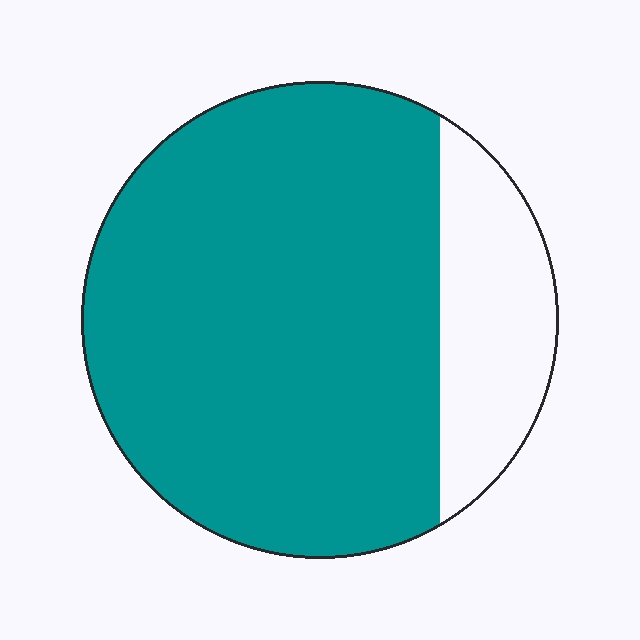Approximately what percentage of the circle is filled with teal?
Approximately 80%.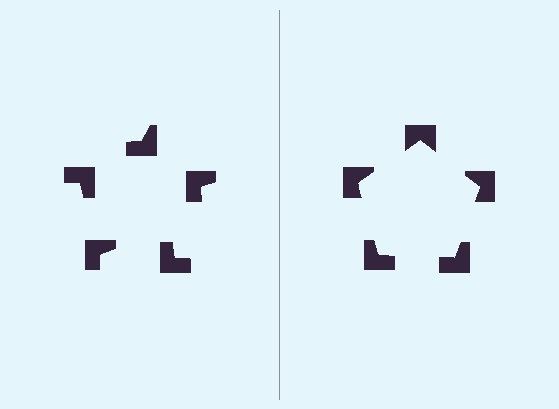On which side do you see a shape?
An illusory pentagon appears on the right side. On the left side the wedge cuts are rotated, so no coherent shape forms.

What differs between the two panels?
The notched squares are positioned identically on both sides; only the wedge orientations differ. On the right they align to a pentagon; on the left they are misaligned.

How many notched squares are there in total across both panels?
10 — 5 on each side.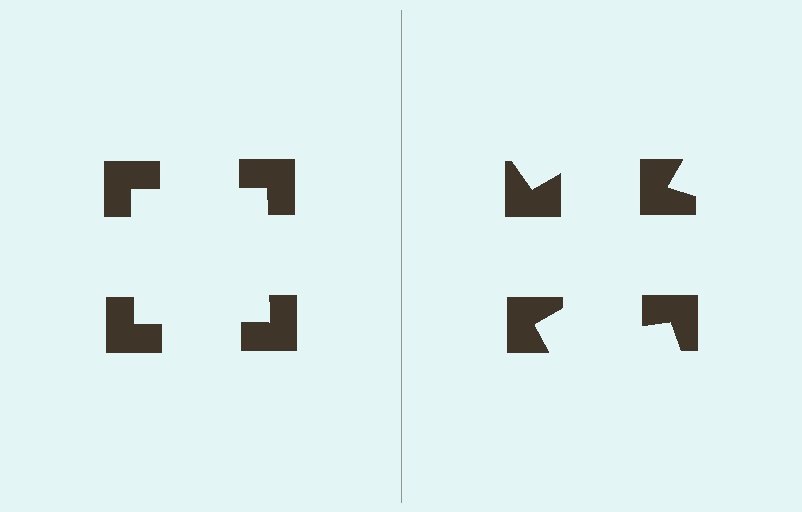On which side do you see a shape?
An illusory square appears on the left side. On the right side the wedge cuts are rotated, so no coherent shape forms.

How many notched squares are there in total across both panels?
8 — 4 on each side.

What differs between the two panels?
The notched squares are positioned identically on both sides; only the wedge orientations differ. On the left they align to a square; on the right they are misaligned.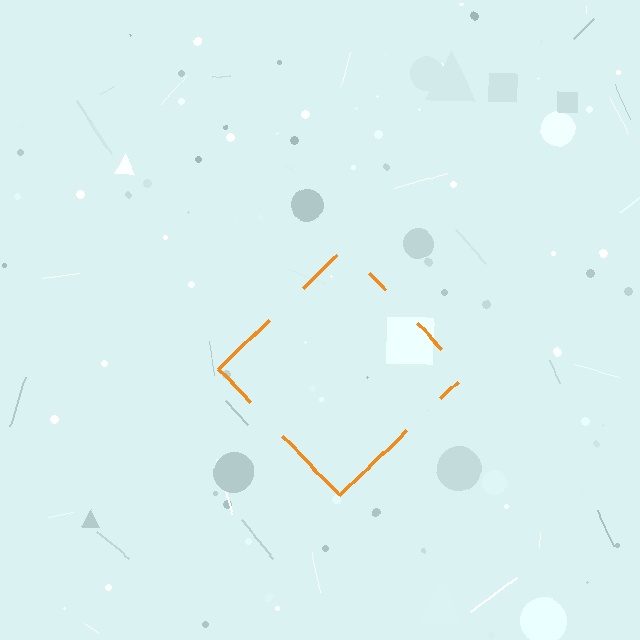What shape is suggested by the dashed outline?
The dashed outline suggests a diamond.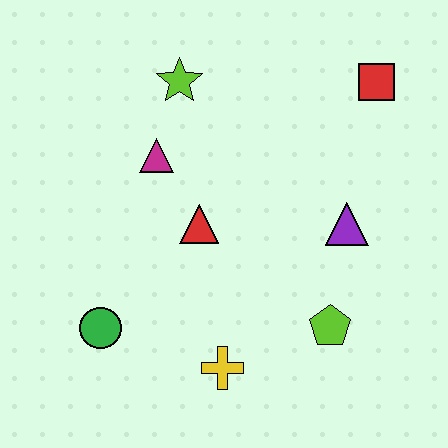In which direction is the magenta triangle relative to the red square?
The magenta triangle is to the left of the red square.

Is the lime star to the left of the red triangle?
Yes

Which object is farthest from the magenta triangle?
The lime pentagon is farthest from the magenta triangle.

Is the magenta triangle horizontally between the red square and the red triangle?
No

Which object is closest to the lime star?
The magenta triangle is closest to the lime star.